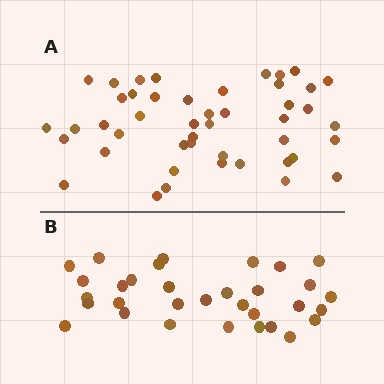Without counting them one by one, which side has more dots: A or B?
Region A (the top region) has more dots.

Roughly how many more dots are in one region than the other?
Region A has approximately 15 more dots than region B.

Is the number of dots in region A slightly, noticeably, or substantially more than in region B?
Region A has noticeably more, but not dramatically so. The ratio is roughly 1.4 to 1.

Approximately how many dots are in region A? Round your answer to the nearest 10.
About 50 dots. (The exact count is 46, which rounds to 50.)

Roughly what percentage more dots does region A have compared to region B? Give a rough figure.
About 45% more.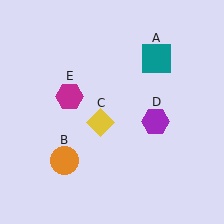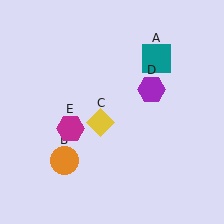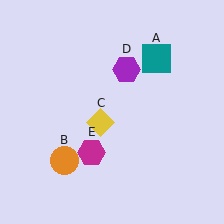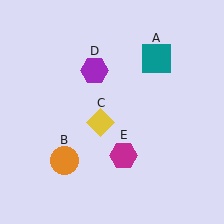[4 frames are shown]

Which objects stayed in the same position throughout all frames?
Teal square (object A) and orange circle (object B) and yellow diamond (object C) remained stationary.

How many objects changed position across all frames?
2 objects changed position: purple hexagon (object D), magenta hexagon (object E).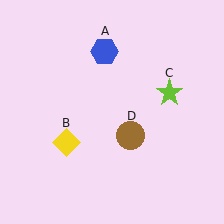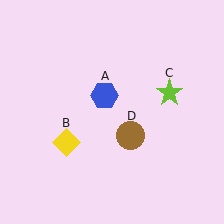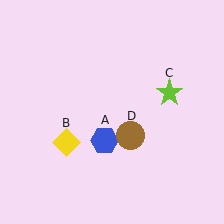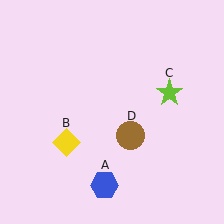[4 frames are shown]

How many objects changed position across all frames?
1 object changed position: blue hexagon (object A).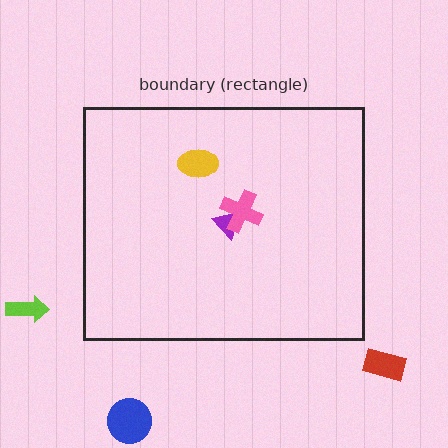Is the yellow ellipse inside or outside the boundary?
Inside.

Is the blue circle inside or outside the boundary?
Outside.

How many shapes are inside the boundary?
3 inside, 3 outside.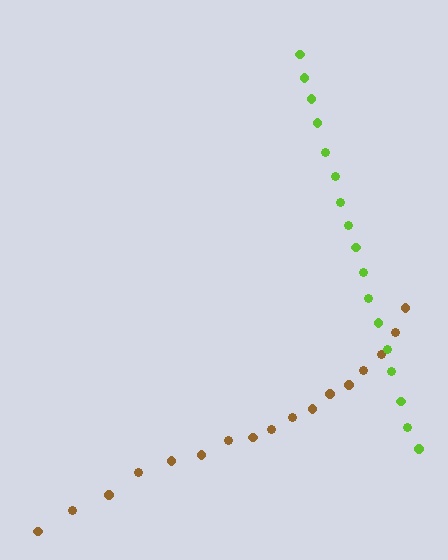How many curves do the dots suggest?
There are 2 distinct paths.